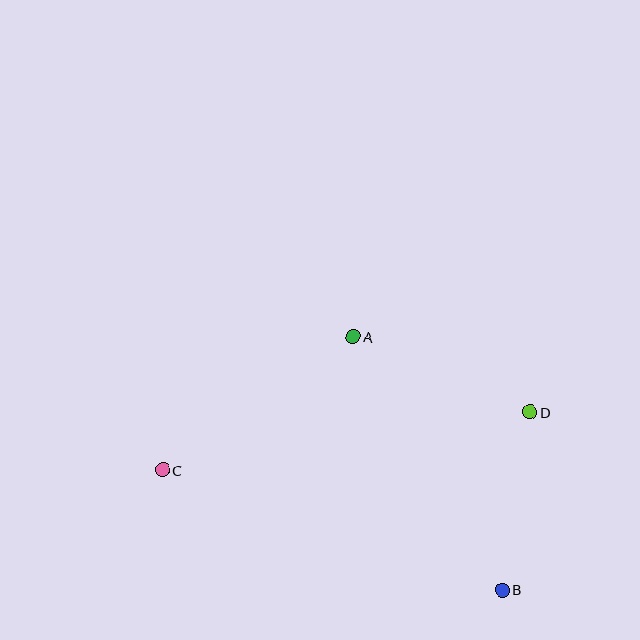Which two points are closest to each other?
Points B and D are closest to each other.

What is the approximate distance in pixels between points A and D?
The distance between A and D is approximately 192 pixels.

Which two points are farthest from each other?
Points C and D are farthest from each other.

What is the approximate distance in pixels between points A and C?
The distance between A and C is approximately 233 pixels.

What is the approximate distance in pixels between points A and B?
The distance between A and B is approximately 293 pixels.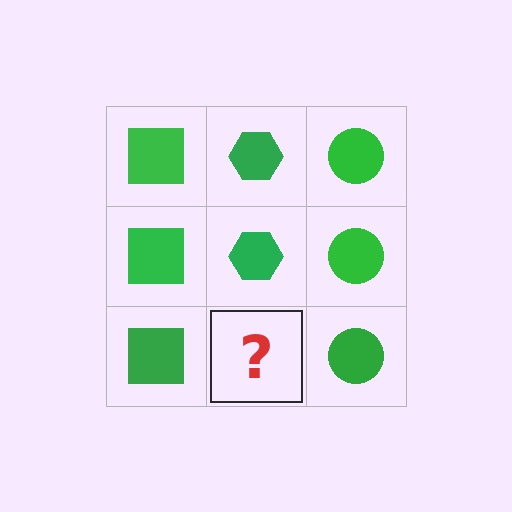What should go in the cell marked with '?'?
The missing cell should contain a green hexagon.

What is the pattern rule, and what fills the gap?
The rule is that each column has a consistent shape. The gap should be filled with a green hexagon.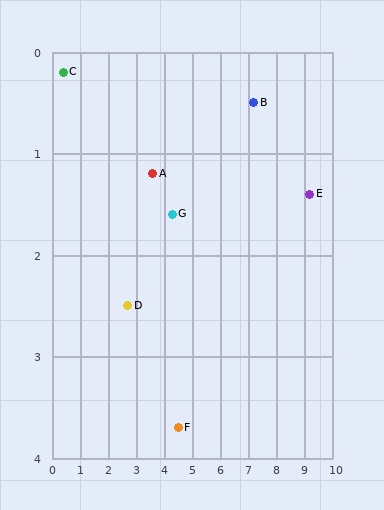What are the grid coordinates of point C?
Point C is at approximately (0.4, 0.2).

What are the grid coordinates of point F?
Point F is at approximately (4.5, 3.7).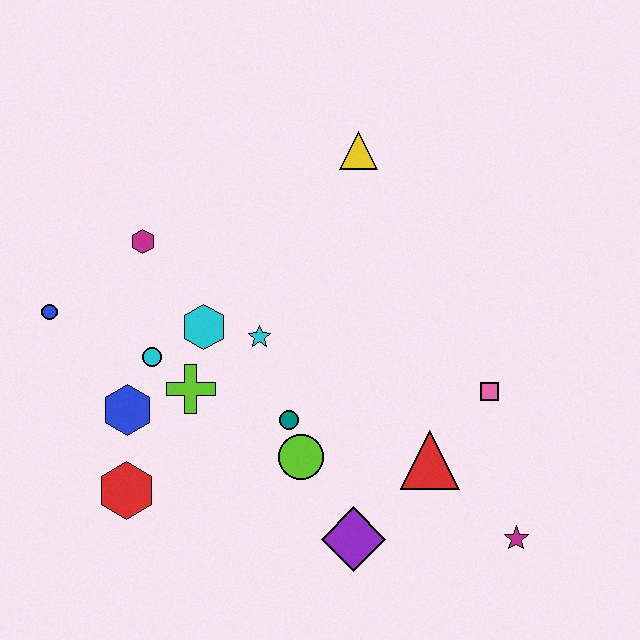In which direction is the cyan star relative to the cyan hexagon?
The cyan star is to the right of the cyan hexagon.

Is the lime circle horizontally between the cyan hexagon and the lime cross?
No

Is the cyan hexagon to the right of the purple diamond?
No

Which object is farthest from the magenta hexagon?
The magenta star is farthest from the magenta hexagon.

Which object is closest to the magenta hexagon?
The cyan hexagon is closest to the magenta hexagon.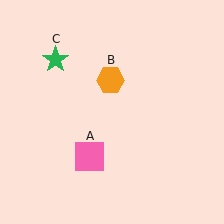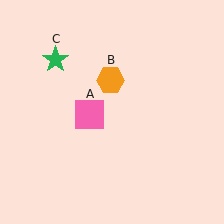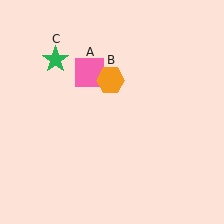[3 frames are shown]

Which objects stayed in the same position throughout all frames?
Orange hexagon (object B) and green star (object C) remained stationary.